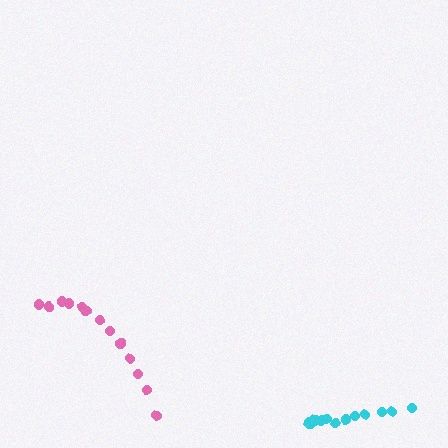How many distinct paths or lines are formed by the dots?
There are 2 distinct paths.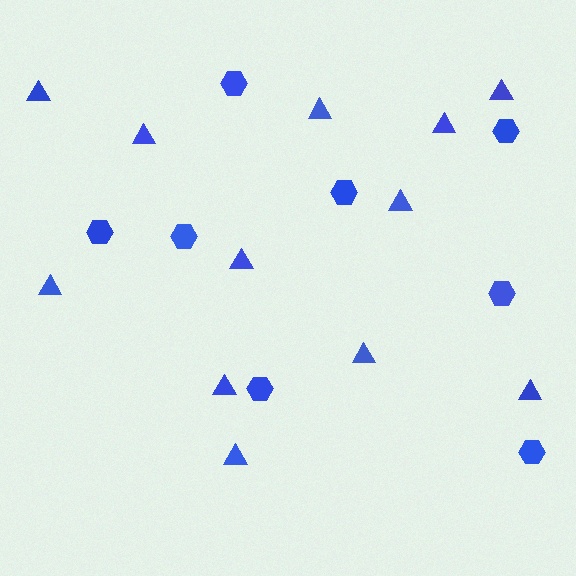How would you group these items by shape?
There are 2 groups: one group of triangles (12) and one group of hexagons (8).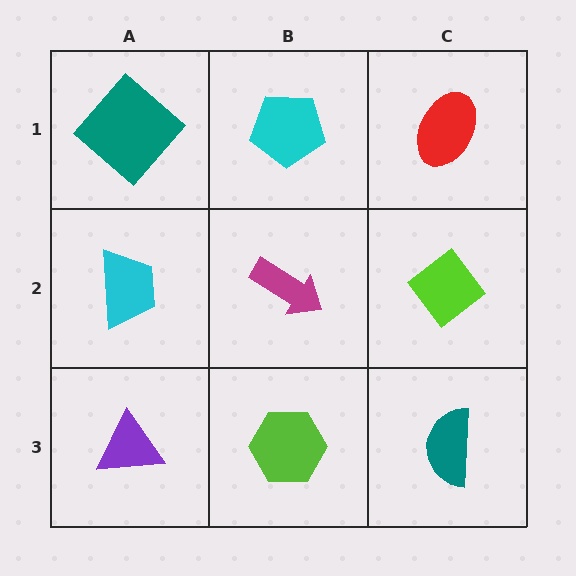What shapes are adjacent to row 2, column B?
A cyan pentagon (row 1, column B), a lime hexagon (row 3, column B), a cyan trapezoid (row 2, column A), a lime diamond (row 2, column C).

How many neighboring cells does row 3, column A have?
2.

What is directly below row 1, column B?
A magenta arrow.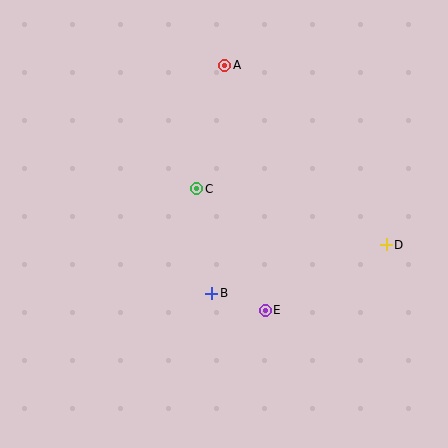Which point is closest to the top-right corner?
Point A is closest to the top-right corner.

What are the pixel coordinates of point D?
Point D is at (386, 245).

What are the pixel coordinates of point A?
Point A is at (225, 65).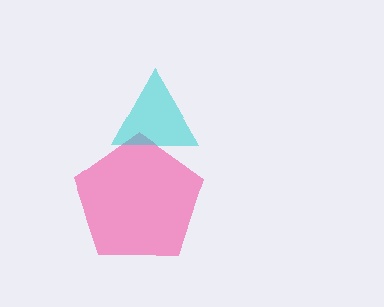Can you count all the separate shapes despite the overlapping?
Yes, there are 2 separate shapes.